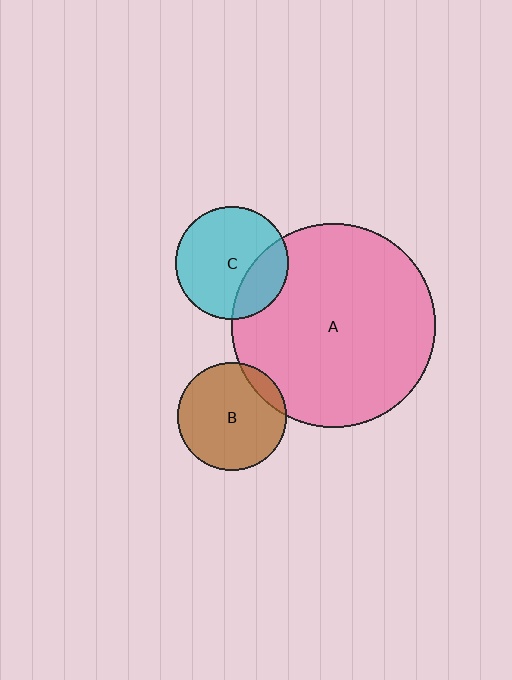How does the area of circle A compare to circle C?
Approximately 3.3 times.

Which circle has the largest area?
Circle A (pink).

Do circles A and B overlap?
Yes.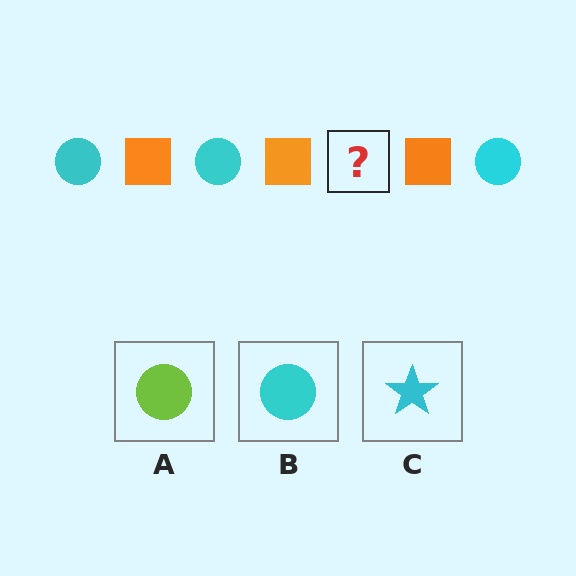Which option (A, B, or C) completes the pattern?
B.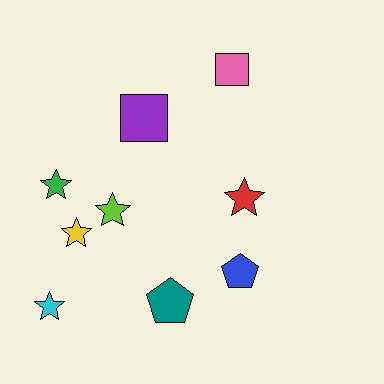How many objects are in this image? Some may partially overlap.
There are 9 objects.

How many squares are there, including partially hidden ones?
There are 2 squares.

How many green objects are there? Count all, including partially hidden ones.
There is 1 green object.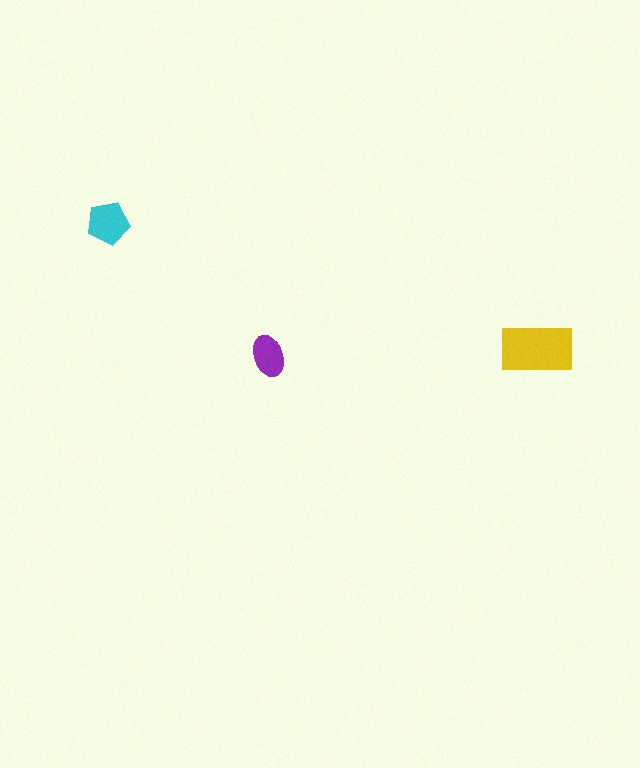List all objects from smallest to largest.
The purple ellipse, the cyan pentagon, the yellow rectangle.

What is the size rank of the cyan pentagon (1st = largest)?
2nd.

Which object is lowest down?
The purple ellipse is bottommost.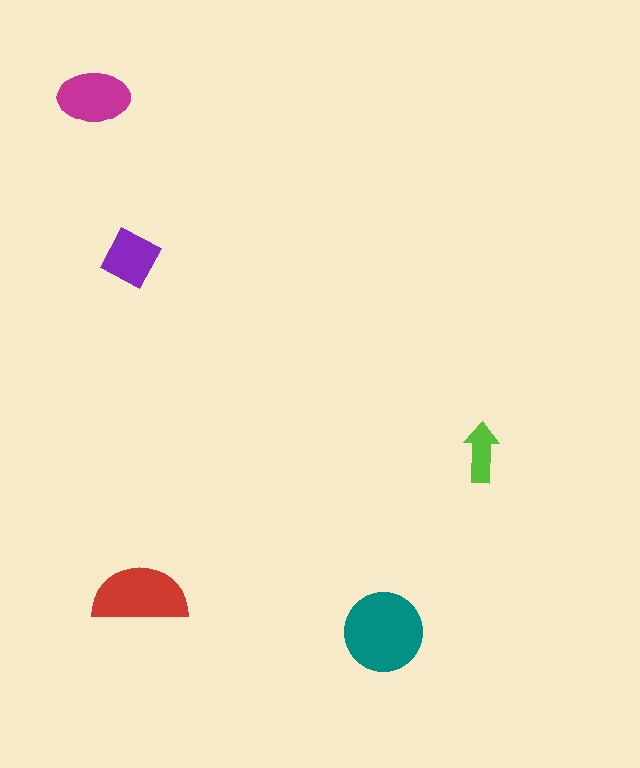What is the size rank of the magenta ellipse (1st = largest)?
3rd.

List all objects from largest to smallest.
The teal circle, the red semicircle, the magenta ellipse, the purple diamond, the lime arrow.